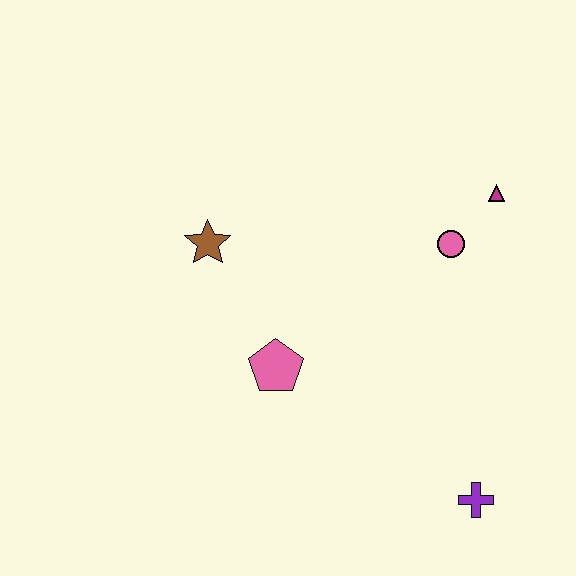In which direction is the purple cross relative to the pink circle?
The purple cross is below the pink circle.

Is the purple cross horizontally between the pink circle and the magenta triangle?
Yes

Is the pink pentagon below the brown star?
Yes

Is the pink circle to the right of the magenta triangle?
No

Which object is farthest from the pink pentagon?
The magenta triangle is farthest from the pink pentagon.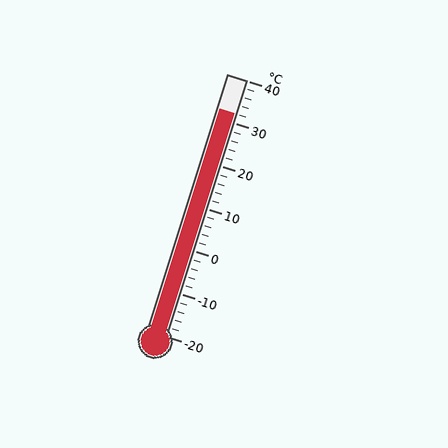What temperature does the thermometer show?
The thermometer shows approximately 32°C.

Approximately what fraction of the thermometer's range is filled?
The thermometer is filled to approximately 85% of its range.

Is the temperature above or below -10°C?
The temperature is above -10°C.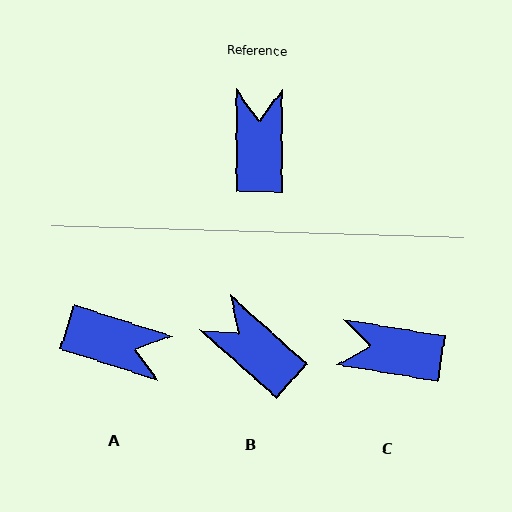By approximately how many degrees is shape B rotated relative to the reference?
Approximately 48 degrees counter-clockwise.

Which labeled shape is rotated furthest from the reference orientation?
A, about 108 degrees away.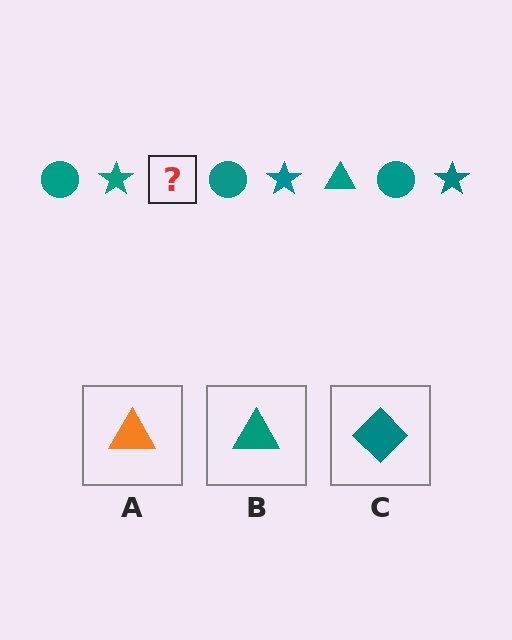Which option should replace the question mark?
Option B.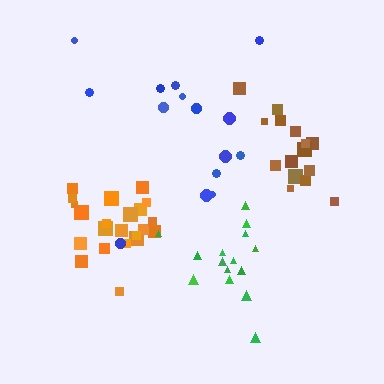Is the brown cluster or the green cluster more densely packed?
Brown.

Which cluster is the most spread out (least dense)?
Blue.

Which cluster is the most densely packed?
Orange.